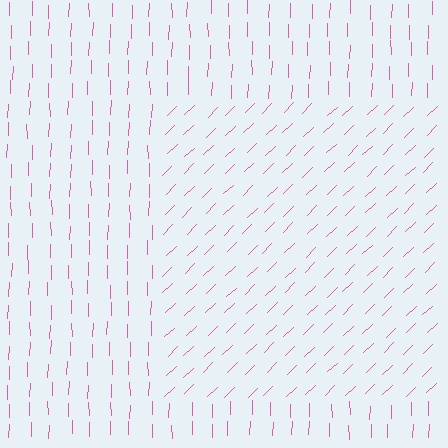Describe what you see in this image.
The image is filled with small pink line segments. A rectangle region in the image has lines oriented differently from the surrounding lines, creating a visible texture boundary.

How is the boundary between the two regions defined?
The boundary is defined purely by a change in line orientation (approximately 45 degrees difference). All lines are the same color and thickness.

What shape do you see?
I see a rectangle.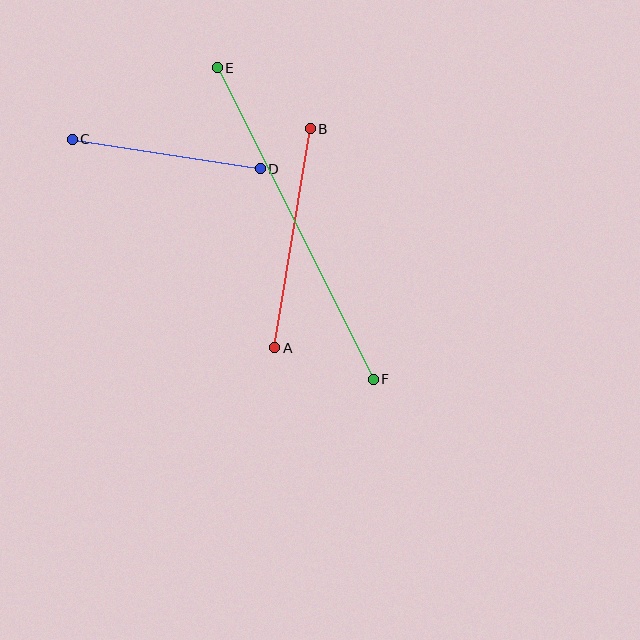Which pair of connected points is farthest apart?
Points E and F are farthest apart.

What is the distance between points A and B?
The distance is approximately 222 pixels.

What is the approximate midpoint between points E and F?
The midpoint is at approximately (295, 224) pixels.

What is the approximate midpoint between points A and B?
The midpoint is at approximately (292, 238) pixels.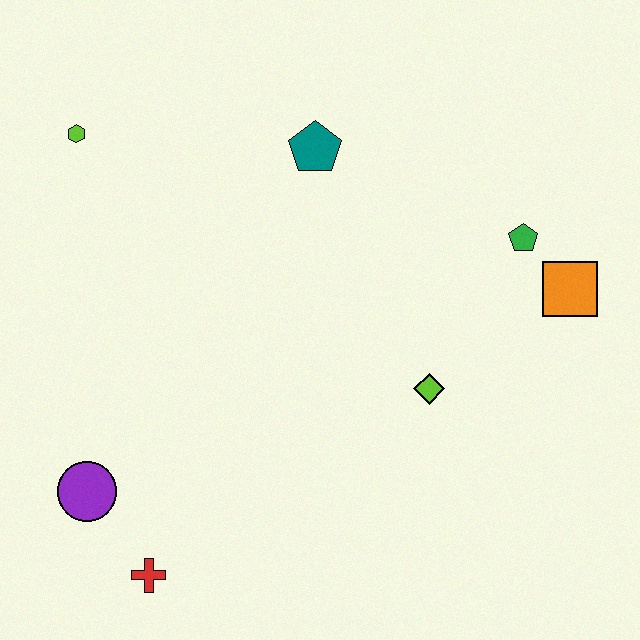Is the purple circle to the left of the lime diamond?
Yes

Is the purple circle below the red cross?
No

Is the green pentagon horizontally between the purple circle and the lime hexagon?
No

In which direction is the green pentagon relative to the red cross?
The green pentagon is to the right of the red cross.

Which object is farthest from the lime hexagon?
The orange square is farthest from the lime hexagon.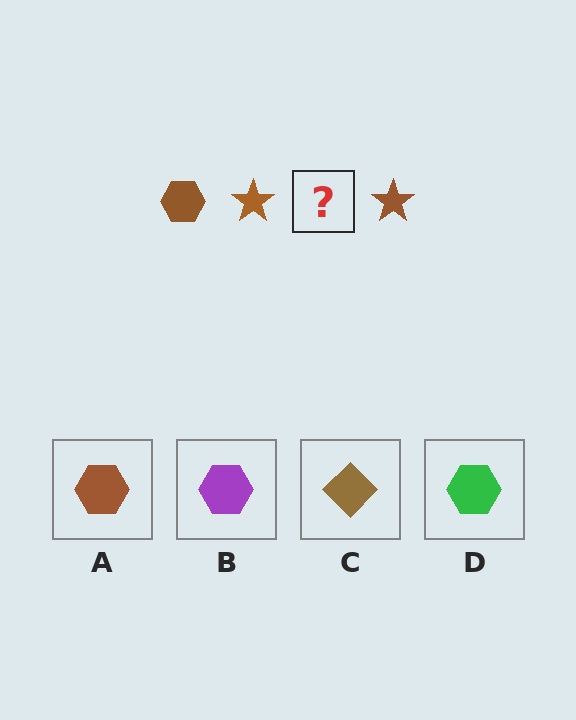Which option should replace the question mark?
Option A.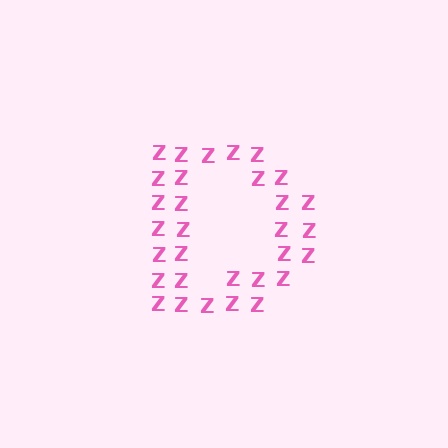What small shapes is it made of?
It is made of small letter Z's.